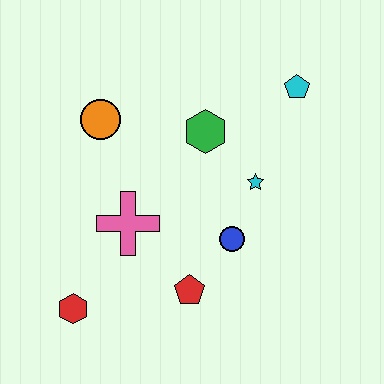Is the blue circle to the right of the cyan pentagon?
No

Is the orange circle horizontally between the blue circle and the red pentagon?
No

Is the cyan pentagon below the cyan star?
No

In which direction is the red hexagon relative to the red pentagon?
The red hexagon is to the left of the red pentagon.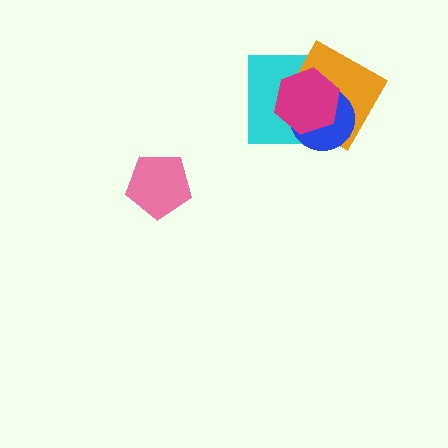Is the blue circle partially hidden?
Yes, it is partially covered by another shape.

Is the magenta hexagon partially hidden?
No, no other shape covers it.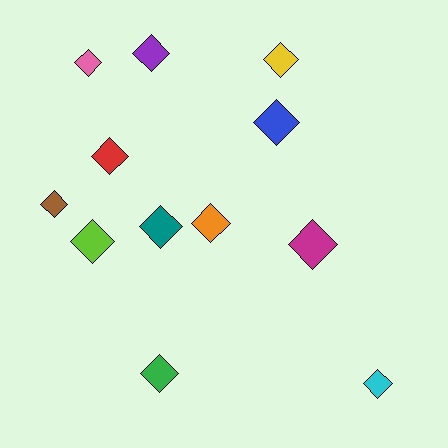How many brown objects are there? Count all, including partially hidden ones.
There is 1 brown object.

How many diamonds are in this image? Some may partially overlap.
There are 12 diamonds.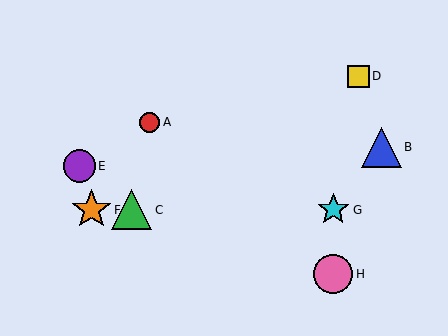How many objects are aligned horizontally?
3 objects (C, F, G) are aligned horizontally.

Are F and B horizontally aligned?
No, F is at y≈210 and B is at y≈147.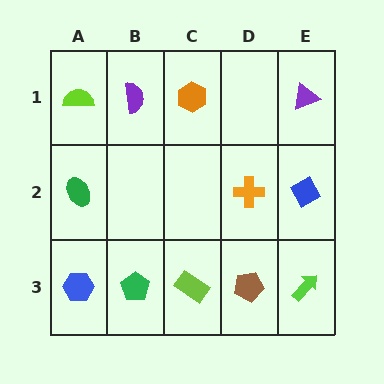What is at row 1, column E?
A purple triangle.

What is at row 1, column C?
An orange hexagon.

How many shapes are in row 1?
4 shapes.